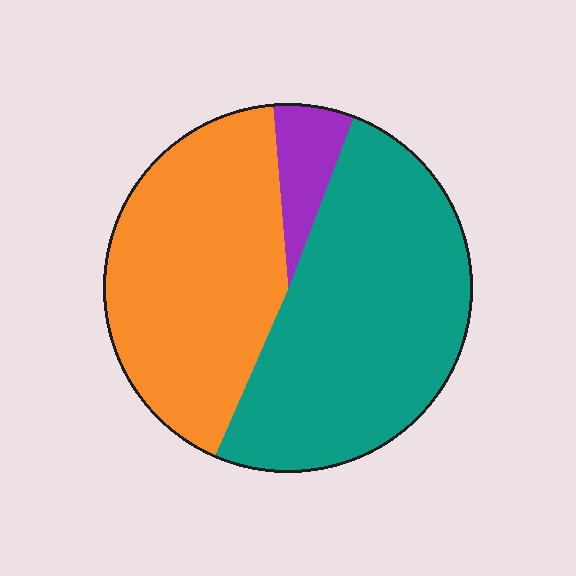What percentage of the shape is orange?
Orange covers about 40% of the shape.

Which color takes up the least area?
Purple, at roughly 5%.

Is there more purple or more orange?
Orange.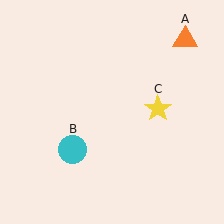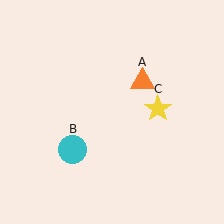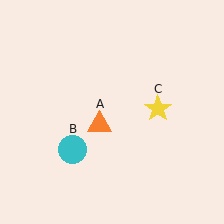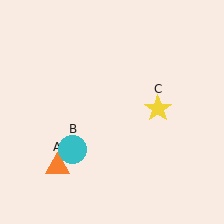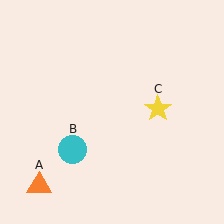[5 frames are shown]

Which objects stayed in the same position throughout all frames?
Cyan circle (object B) and yellow star (object C) remained stationary.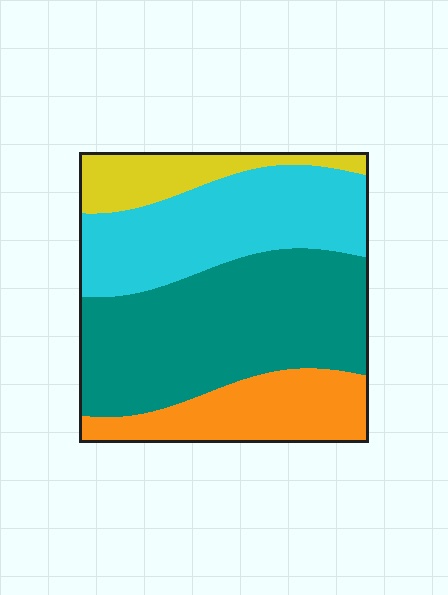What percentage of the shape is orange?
Orange takes up less than a quarter of the shape.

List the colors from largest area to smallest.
From largest to smallest: teal, cyan, orange, yellow.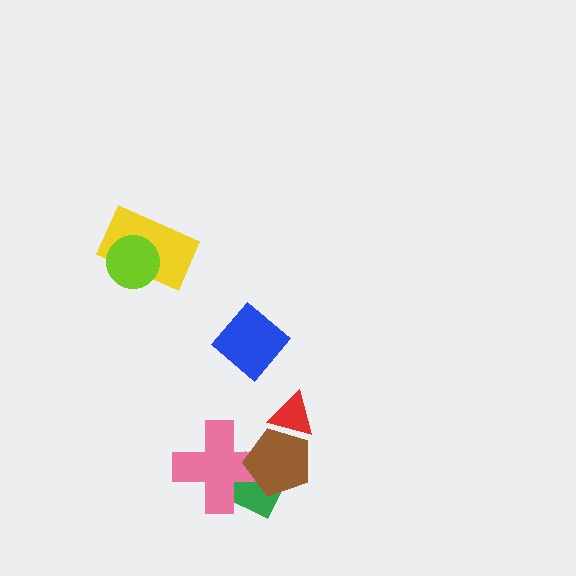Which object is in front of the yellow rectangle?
The lime circle is in front of the yellow rectangle.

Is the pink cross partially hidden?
Yes, it is partially covered by another shape.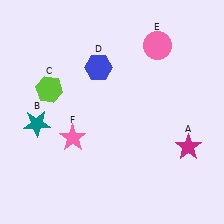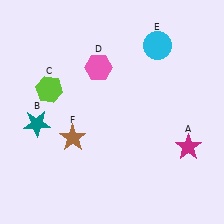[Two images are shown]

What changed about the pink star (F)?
In Image 1, F is pink. In Image 2, it changed to brown.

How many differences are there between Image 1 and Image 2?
There are 3 differences between the two images.